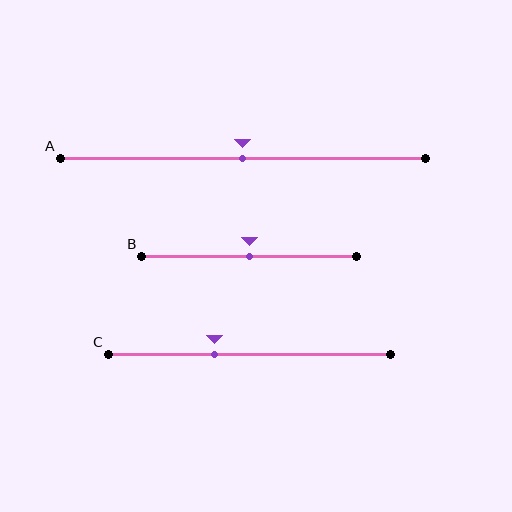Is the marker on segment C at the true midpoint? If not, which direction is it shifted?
No, the marker on segment C is shifted to the left by about 12% of the segment length.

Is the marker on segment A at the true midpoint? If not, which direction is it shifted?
Yes, the marker on segment A is at the true midpoint.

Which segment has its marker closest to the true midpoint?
Segment A has its marker closest to the true midpoint.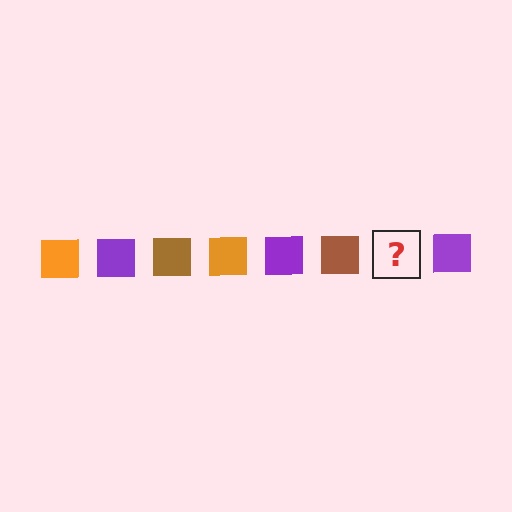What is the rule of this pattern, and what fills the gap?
The rule is that the pattern cycles through orange, purple, brown squares. The gap should be filled with an orange square.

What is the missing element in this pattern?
The missing element is an orange square.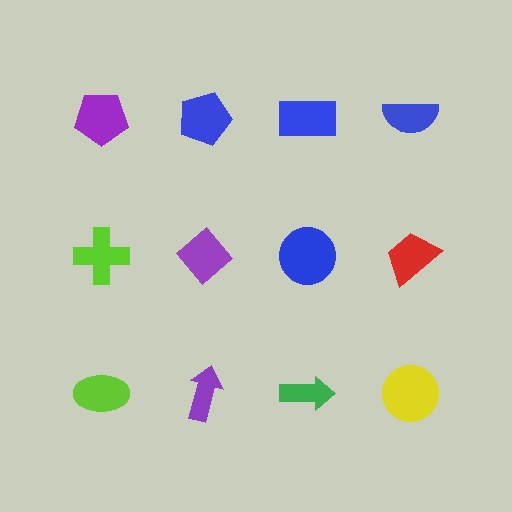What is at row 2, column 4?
A red trapezoid.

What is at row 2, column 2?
A purple diamond.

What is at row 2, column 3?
A blue circle.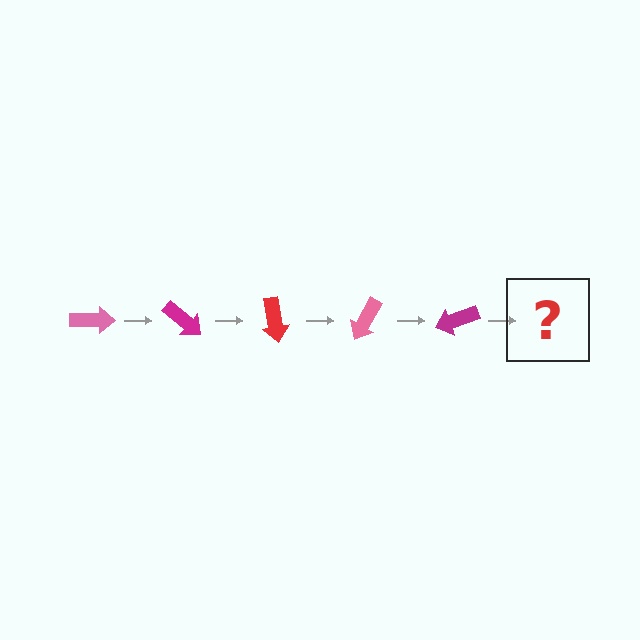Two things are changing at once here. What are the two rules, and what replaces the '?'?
The two rules are that it rotates 40 degrees each step and the color cycles through pink, magenta, and red. The '?' should be a red arrow, rotated 200 degrees from the start.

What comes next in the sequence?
The next element should be a red arrow, rotated 200 degrees from the start.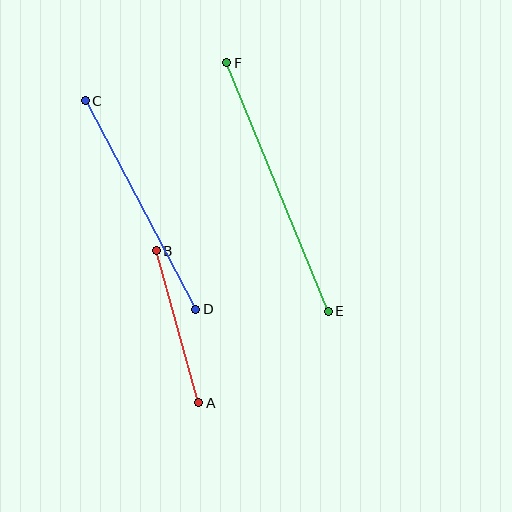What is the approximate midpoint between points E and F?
The midpoint is at approximately (278, 187) pixels.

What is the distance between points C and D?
The distance is approximately 236 pixels.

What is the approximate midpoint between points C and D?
The midpoint is at approximately (141, 205) pixels.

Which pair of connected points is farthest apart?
Points E and F are farthest apart.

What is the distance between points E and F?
The distance is approximately 269 pixels.